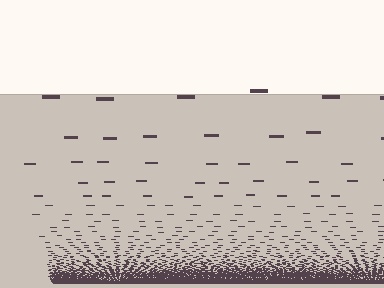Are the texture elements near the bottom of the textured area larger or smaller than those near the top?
Smaller. The gradient is inverted — elements near the bottom are smaller and denser.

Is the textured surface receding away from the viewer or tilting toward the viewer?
The surface appears to tilt toward the viewer. Texture elements get larger and sparser toward the top.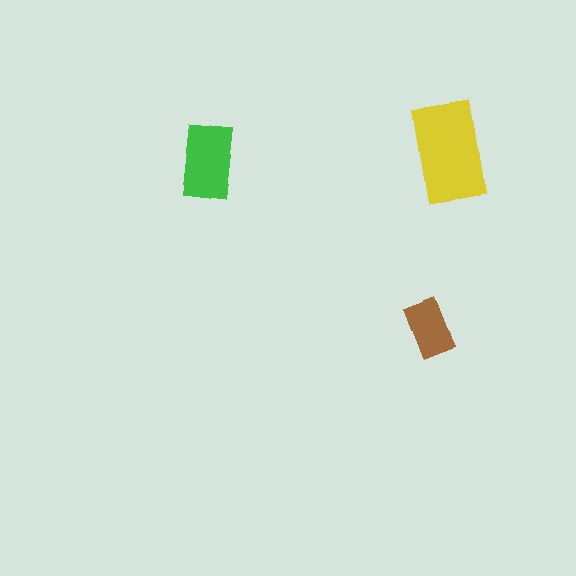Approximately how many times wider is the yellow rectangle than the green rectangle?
About 1.5 times wider.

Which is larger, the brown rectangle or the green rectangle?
The green one.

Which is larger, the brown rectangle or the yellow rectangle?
The yellow one.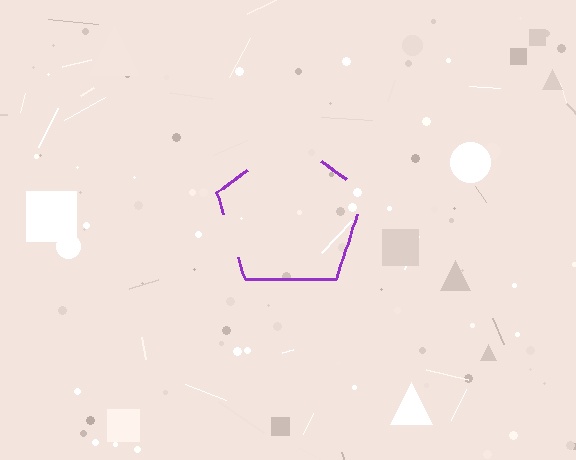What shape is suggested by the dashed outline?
The dashed outline suggests a pentagon.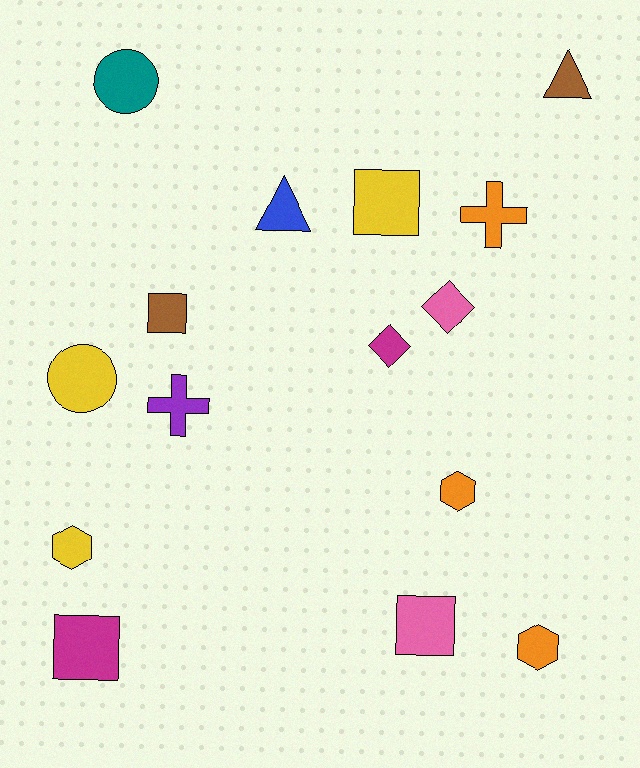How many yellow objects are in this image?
There are 3 yellow objects.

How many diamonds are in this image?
There are 2 diamonds.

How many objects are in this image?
There are 15 objects.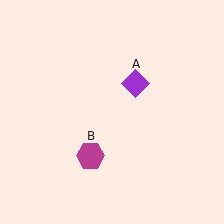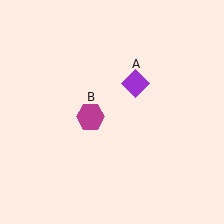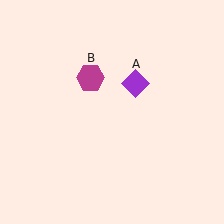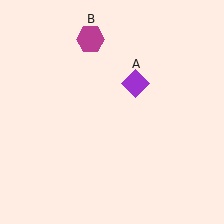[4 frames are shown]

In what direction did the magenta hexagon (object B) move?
The magenta hexagon (object B) moved up.